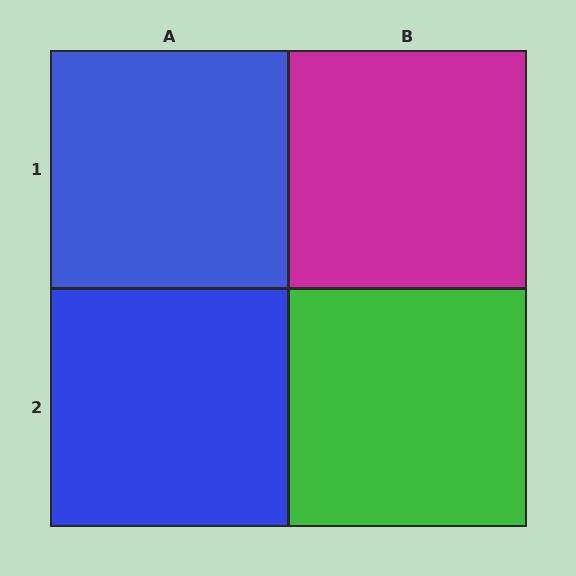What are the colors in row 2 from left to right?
Blue, green.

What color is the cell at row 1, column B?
Magenta.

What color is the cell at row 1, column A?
Blue.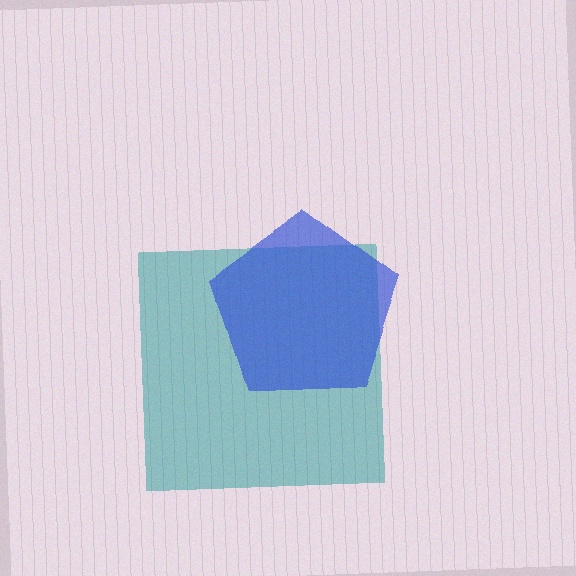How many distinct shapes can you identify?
There are 2 distinct shapes: a teal square, a blue pentagon.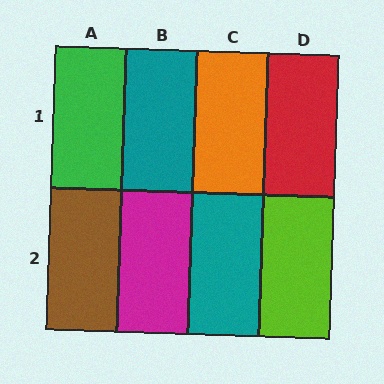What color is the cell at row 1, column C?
Orange.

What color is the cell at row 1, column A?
Green.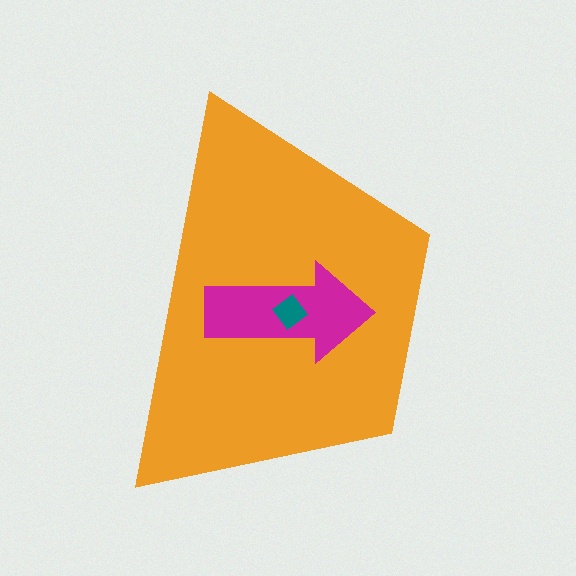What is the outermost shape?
The orange trapezoid.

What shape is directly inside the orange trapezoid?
The magenta arrow.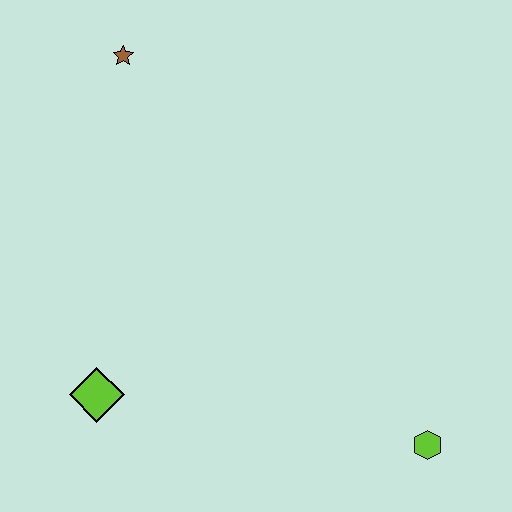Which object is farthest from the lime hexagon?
The brown star is farthest from the lime hexagon.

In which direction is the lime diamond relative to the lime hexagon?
The lime diamond is to the left of the lime hexagon.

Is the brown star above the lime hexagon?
Yes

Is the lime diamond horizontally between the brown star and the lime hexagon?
No